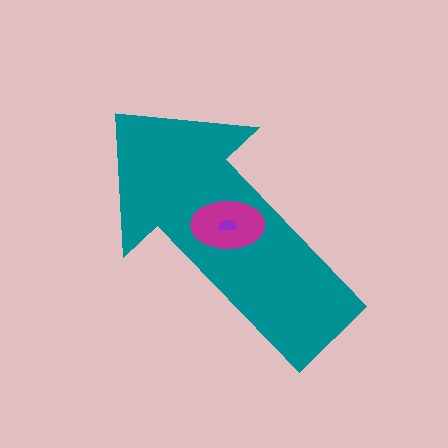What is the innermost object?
The purple semicircle.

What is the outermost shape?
The teal arrow.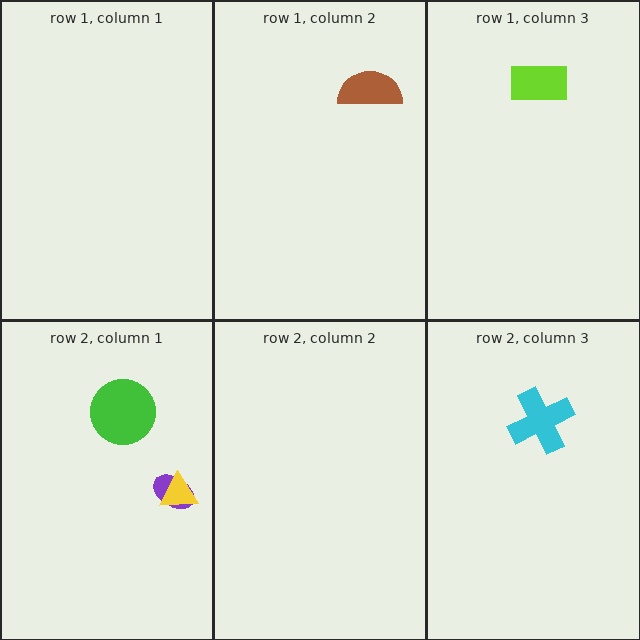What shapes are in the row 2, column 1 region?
The purple ellipse, the yellow triangle, the green circle.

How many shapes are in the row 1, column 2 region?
1.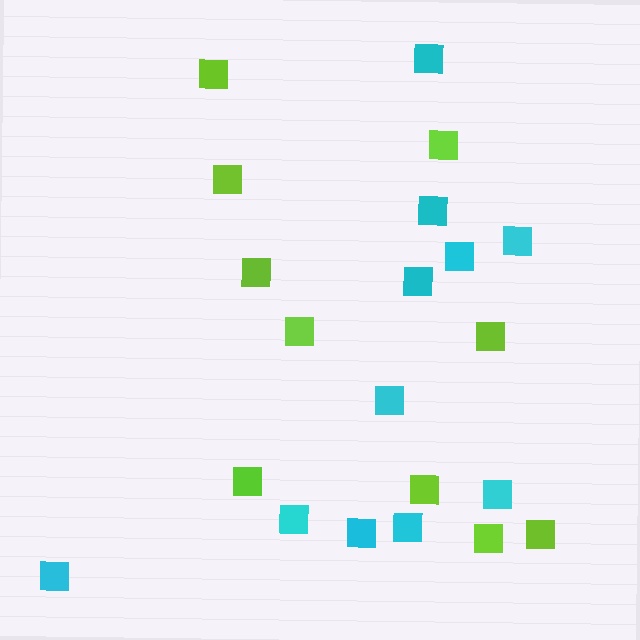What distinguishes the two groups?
There are 2 groups: one group of cyan squares (11) and one group of lime squares (10).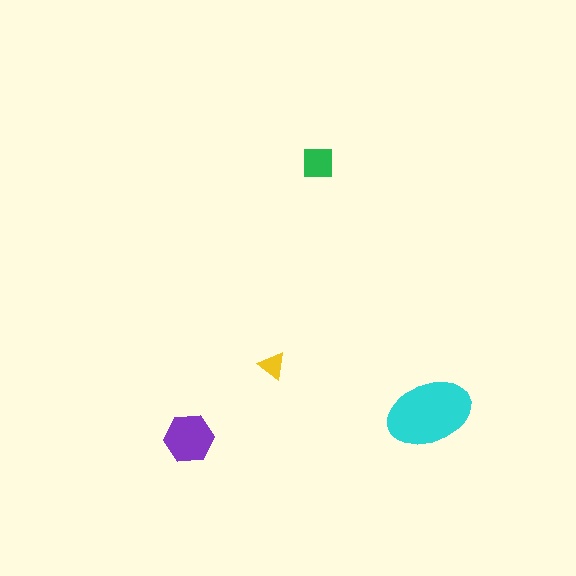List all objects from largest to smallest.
The cyan ellipse, the purple hexagon, the green square, the yellow triangle.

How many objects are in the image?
There are 4 objects in the image.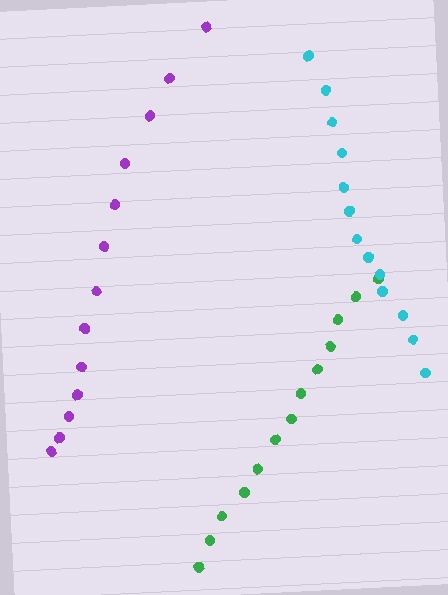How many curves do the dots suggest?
There are 3 distinct paths.